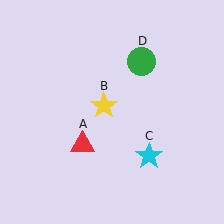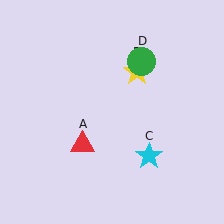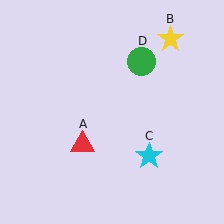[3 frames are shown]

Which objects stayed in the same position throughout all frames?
Red triangle (object A) and cyan star (object C) and green circle (object D) remained stationary.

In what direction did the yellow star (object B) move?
The yellow star (object B) moved up and to the right.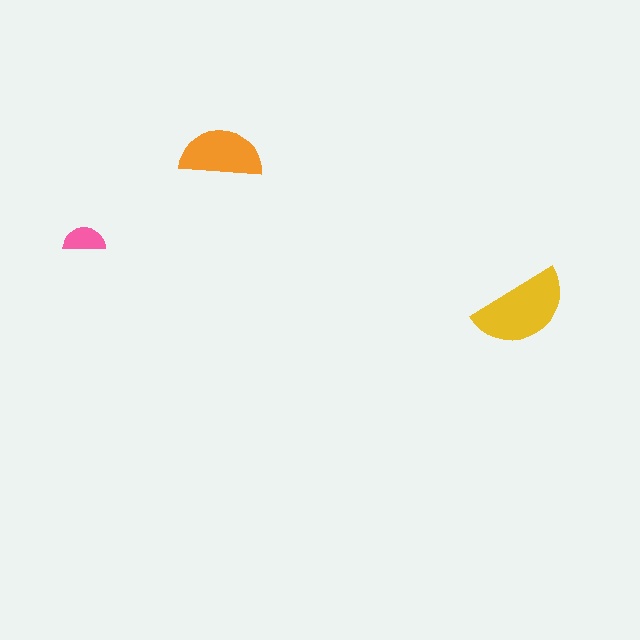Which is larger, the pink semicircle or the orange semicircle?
The orange one.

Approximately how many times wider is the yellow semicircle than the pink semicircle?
About 2.5 times wider.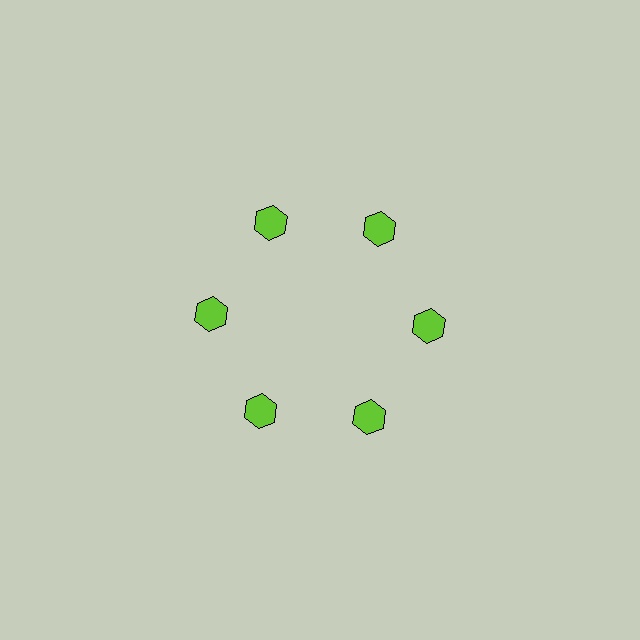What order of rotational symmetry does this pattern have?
This pattern has 6-fold rotational symmetry.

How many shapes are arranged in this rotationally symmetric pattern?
There are 6 shapes, arranged in 6 groups of 1.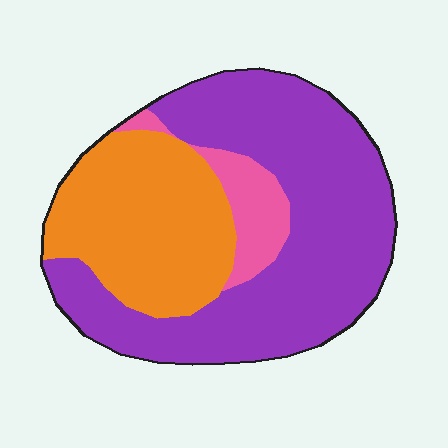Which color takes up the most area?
Purple, at roughly 60%.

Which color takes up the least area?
Pink, at roughly 10%.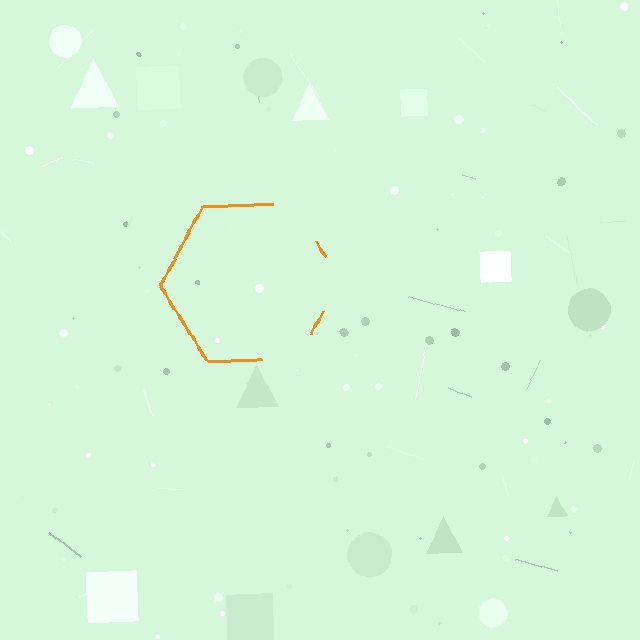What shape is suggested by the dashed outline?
The dashed outline suggests a hexagon.